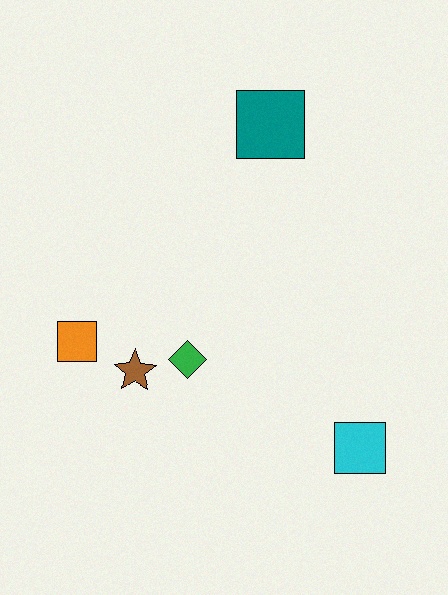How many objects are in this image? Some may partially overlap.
There are 5 objects.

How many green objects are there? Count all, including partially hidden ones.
There is 1 green object.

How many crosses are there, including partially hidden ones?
There are no crosses.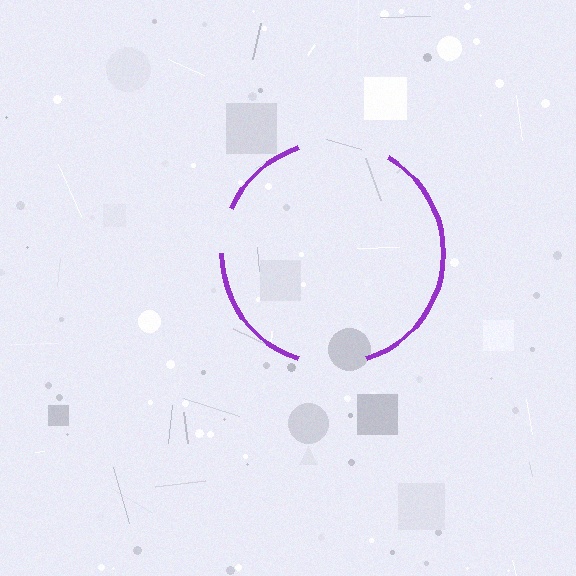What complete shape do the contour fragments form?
The contour fragments form a circle.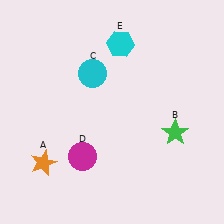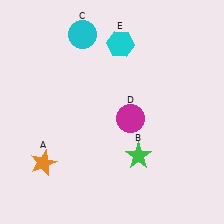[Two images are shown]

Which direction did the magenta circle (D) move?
The magenta circle (D) moved right.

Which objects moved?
The objects that moved are: the green star (B), the cyan circle (C), the magenta circle (D).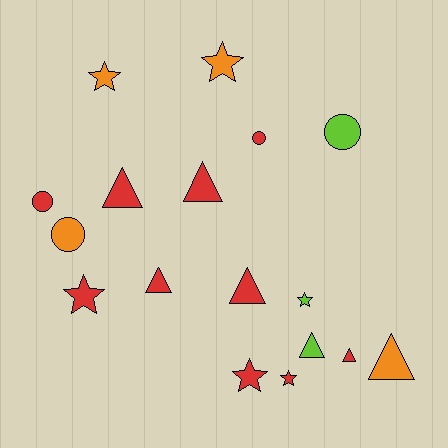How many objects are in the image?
There are 17 objects.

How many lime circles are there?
There is 1 lime circle.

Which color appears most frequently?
Red, with 10 objects.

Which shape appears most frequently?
Triangle, with 7 objects.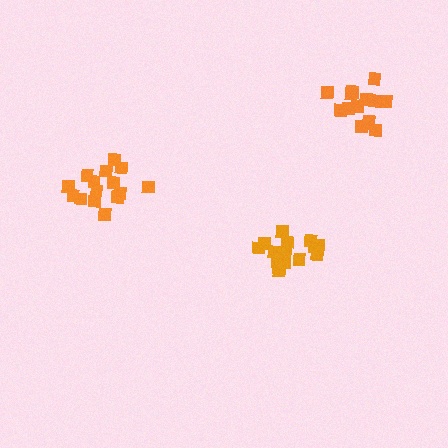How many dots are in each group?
Group 1: 15 dots, Group 2: 17 dots, Group 3: 14 dots (46 total).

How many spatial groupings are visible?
There are 3 spatial groupings.